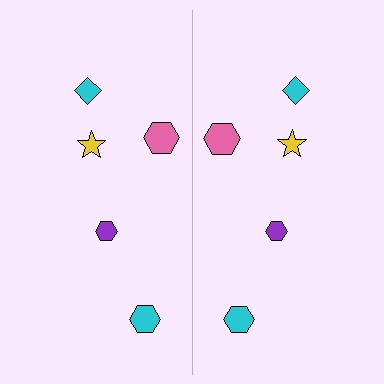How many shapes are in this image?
There are 10 shapes in this image.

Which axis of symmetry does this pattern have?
The pattern has a vertical axis of symmetry running through the center of the image.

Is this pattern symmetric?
Yes, this pattern has bilateral (reflection) symmetry.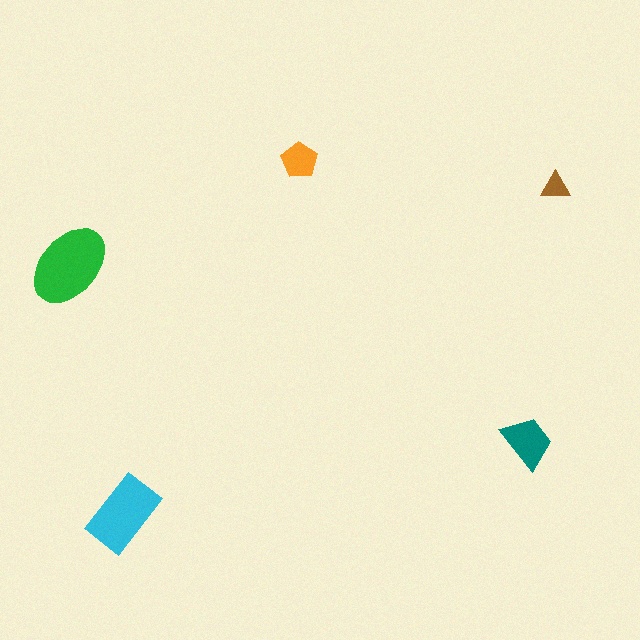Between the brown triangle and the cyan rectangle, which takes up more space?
The cyan rectangle.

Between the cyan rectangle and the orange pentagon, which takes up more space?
The cyan rectangle.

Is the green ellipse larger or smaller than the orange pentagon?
Larger.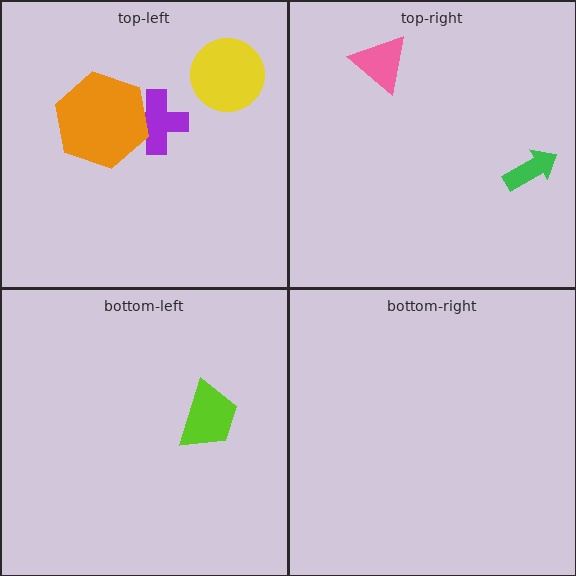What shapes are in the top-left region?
The yellow circle, the purple cross, the orange hexagon.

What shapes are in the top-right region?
The green arrow, the pink triangle.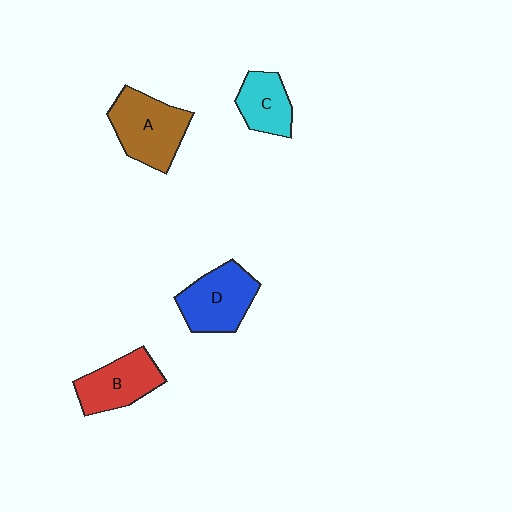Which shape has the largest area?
Shape A (brown).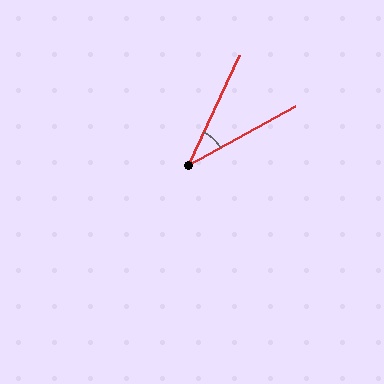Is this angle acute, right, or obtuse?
It is acute.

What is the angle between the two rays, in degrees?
Approximately 36 degrees.